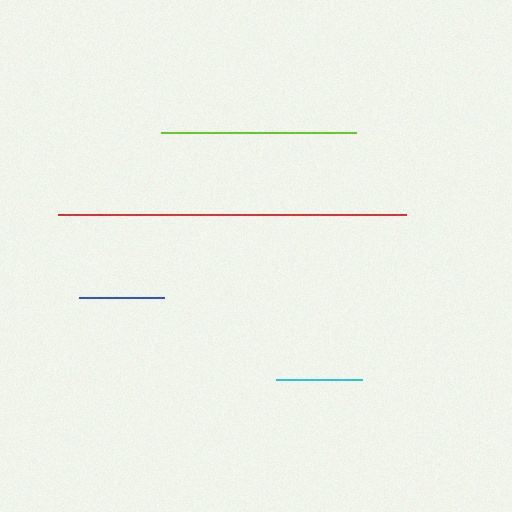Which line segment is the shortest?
The blue line is the shortest at approximately 85 pixels.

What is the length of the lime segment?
The lime segment is approximately 194 pixels long.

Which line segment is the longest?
The red line is the longest at approximately 348 pixels.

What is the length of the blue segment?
The blue segment is approximately 85 pixels long.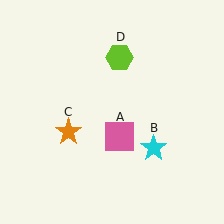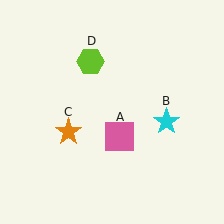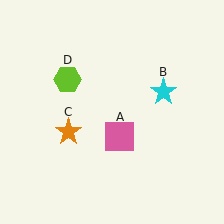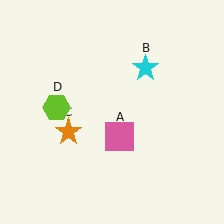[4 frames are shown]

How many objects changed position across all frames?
2 objects changed position: cyan star (object B), lime hexagon (object D).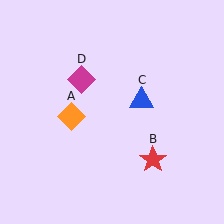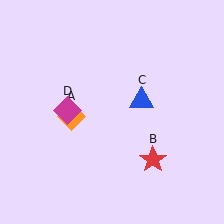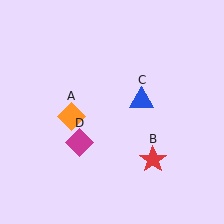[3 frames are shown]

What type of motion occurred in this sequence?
The magenta diamond (object D) rotated counterclockwise around the center of the scene.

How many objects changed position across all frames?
1 object changed position: magenta diamond (object D).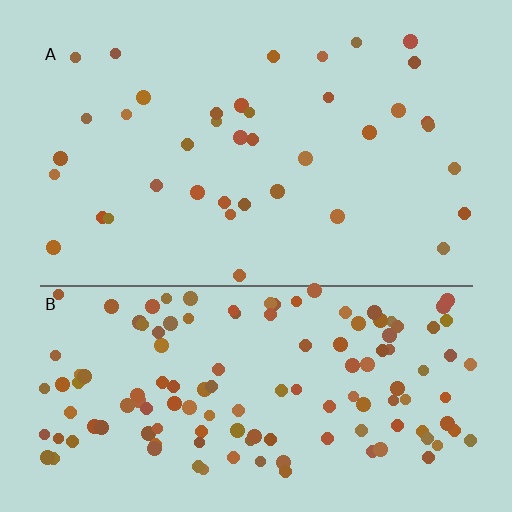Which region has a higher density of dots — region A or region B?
B (the bottom).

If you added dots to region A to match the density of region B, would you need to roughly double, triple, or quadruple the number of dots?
Approximately triple.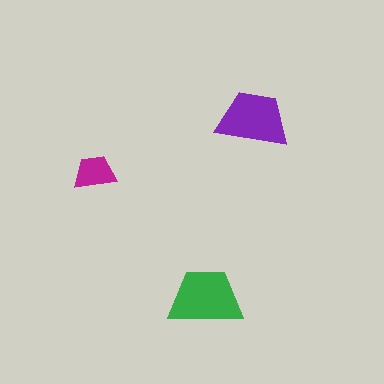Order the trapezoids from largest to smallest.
the green one, the purple one, the magenta one.